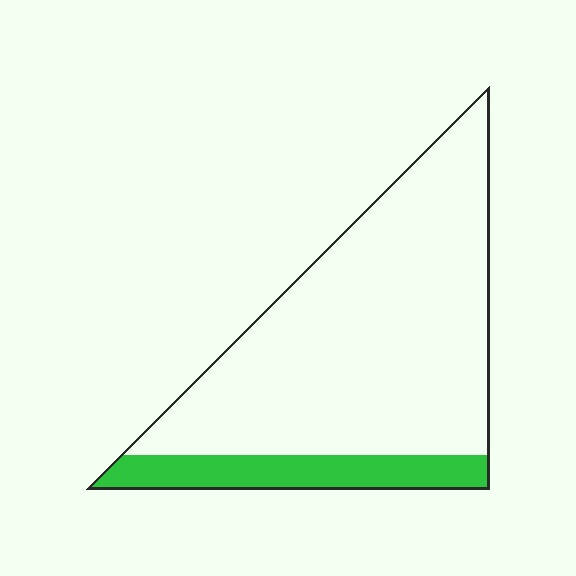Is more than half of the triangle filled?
No.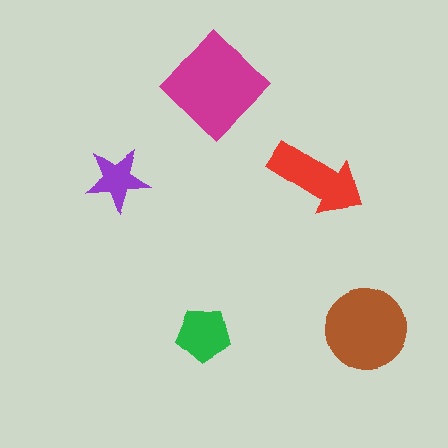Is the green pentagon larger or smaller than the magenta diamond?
Smaller.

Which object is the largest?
The magenta diamond.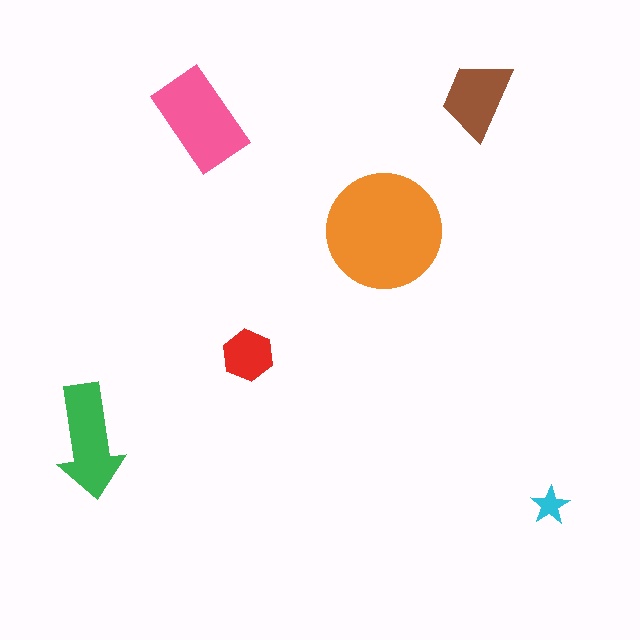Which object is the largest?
The orange circle.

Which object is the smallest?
The cyan star.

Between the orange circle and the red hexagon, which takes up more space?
The orange circle.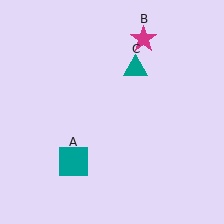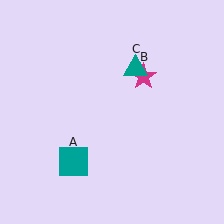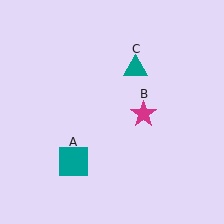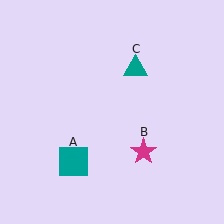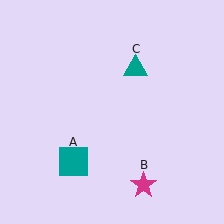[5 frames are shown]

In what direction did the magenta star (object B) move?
The magenta star (object B) moved down.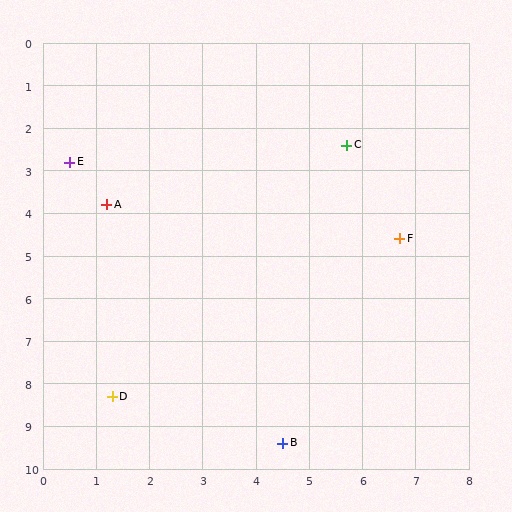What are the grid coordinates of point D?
Point D is at approximately (1.3, 8.3).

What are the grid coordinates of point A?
Point A is at approximately (1.2, 3.8).